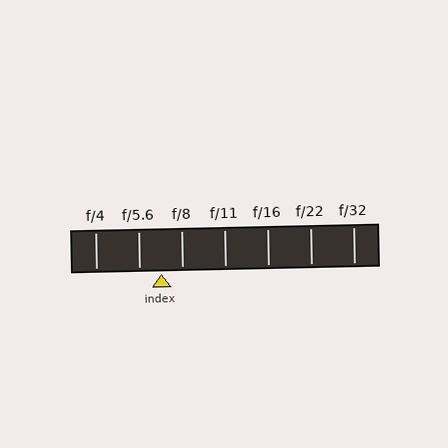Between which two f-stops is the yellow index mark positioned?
The index mark is between f/5.6 and f/8.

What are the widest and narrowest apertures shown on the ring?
The widest aperture shown is f/4 and the narrowest is f/32.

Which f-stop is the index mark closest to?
The index mark is closest to f/8.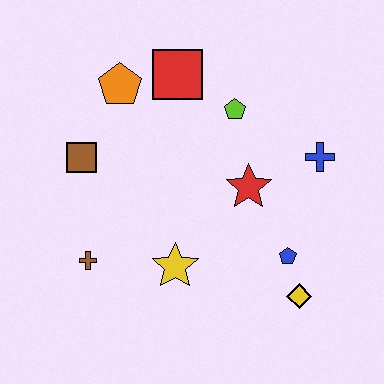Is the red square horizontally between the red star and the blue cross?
No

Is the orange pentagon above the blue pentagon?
Yes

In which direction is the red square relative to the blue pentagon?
The red square is above the blue pentagon.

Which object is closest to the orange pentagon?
The red square is closest to the orange pentagon.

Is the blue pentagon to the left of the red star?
No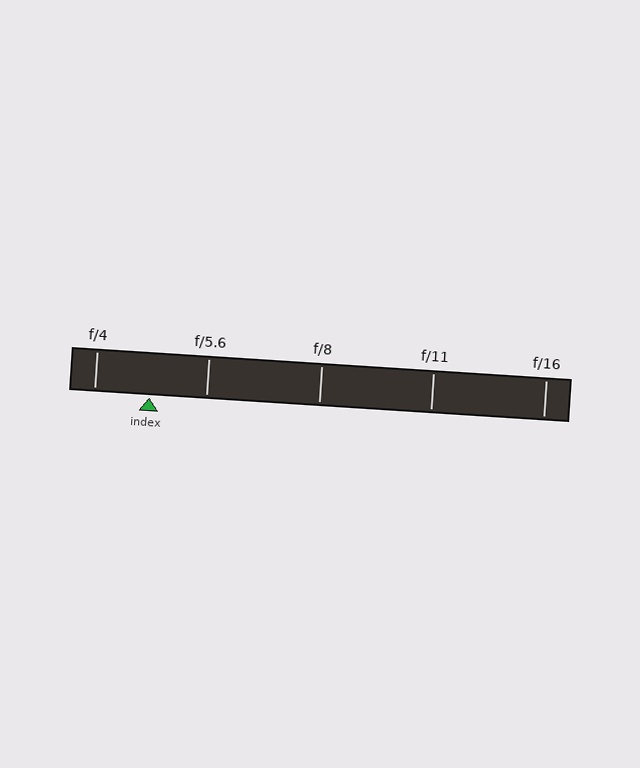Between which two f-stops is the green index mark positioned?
The index mark is between f/4 and f/5.6.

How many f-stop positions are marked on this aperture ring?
There are 5 f-stop positions marked.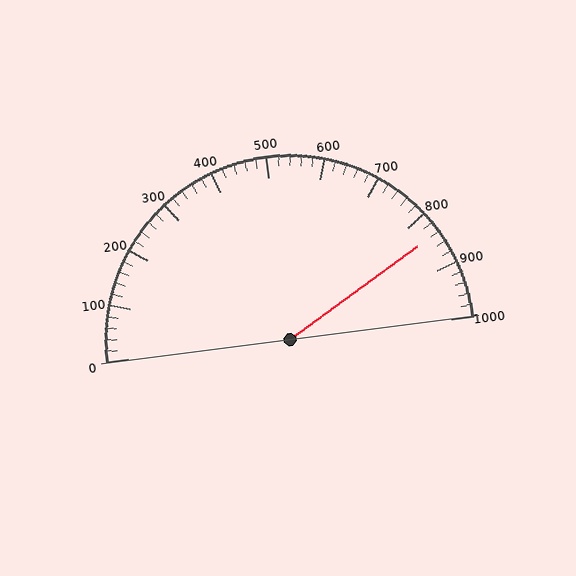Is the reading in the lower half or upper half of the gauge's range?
The reading is in the upper half of the range (0 to 1000).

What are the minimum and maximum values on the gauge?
The gauge ranges from 0 to 1000.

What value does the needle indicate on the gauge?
The needle indicates approximately 840.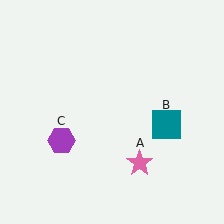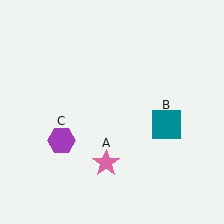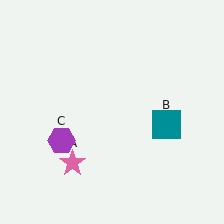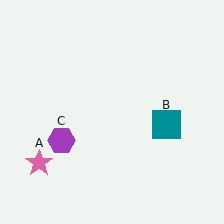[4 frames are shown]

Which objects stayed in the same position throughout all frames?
Teal square (object B) and purple hexagon (object C) remained stationary.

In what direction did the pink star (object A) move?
The pink star (object A) moved left.